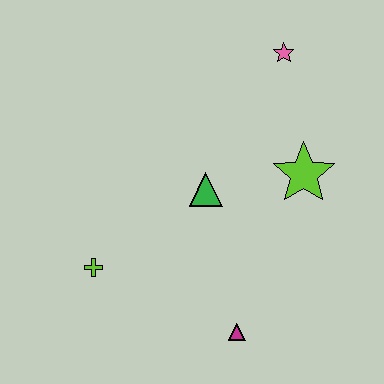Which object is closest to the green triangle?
The lime star is closest to the green triangle.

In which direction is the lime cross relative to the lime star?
The lime cross is to the left of the lime star.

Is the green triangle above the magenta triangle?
Yes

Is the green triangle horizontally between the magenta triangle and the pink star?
No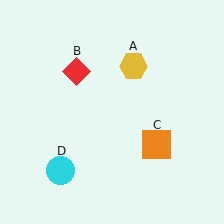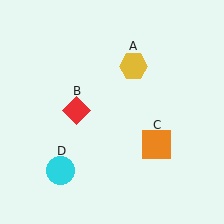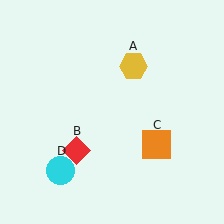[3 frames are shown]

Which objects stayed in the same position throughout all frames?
Yellow hexagon (object A) and orange square (object C) and cyan circle (object D) remained stationary.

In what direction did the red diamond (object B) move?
The red diamond (object B) moved down.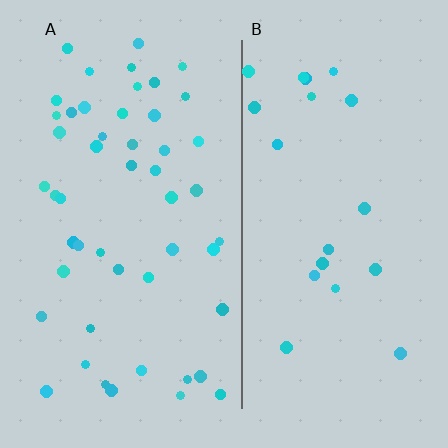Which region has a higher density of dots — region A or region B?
A (the left).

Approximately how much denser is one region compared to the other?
Approximately 2.5× — region A over region B.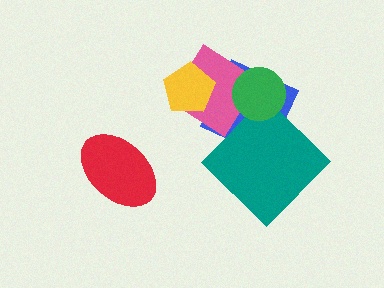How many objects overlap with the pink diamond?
3 objects overlap with the pink diamond.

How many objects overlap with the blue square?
3 objects overlap with the blue square.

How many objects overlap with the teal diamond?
1 object overlaps with the teal diamond.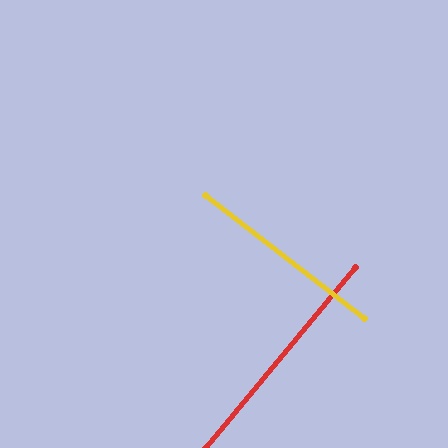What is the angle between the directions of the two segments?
Approximately 88 degrees.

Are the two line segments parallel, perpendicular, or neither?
Perpendicular — they meet at approximately 88°.